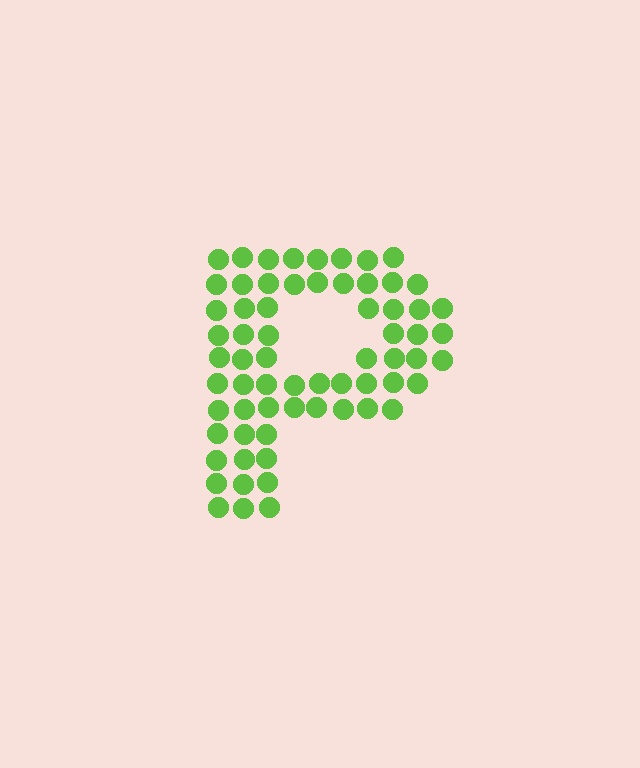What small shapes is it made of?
It is made of small circles.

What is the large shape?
The large shape is the letter P.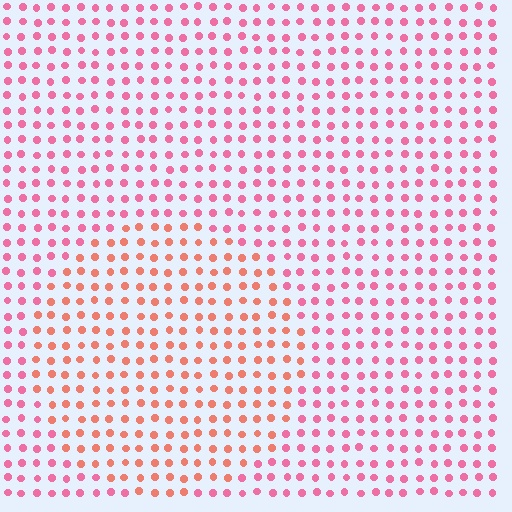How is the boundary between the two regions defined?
The boundary is defined purely by a slight shift in hue (about 32 degrees). Spacing, size, and orientation are identical on both sides.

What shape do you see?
I see a circle.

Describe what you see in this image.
The image is filled with small pink elements in a uniform arrangement. A circle-shaped region is visible where the elements are tinted to a slightly different hue, forming a subtle color boundary.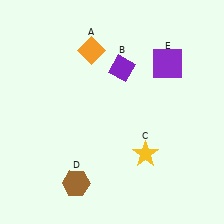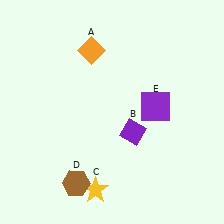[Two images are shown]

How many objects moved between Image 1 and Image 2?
3 objects moved between the two images.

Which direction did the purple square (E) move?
The purple square (E) moved down.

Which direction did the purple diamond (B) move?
The purple diamond (B) moved down.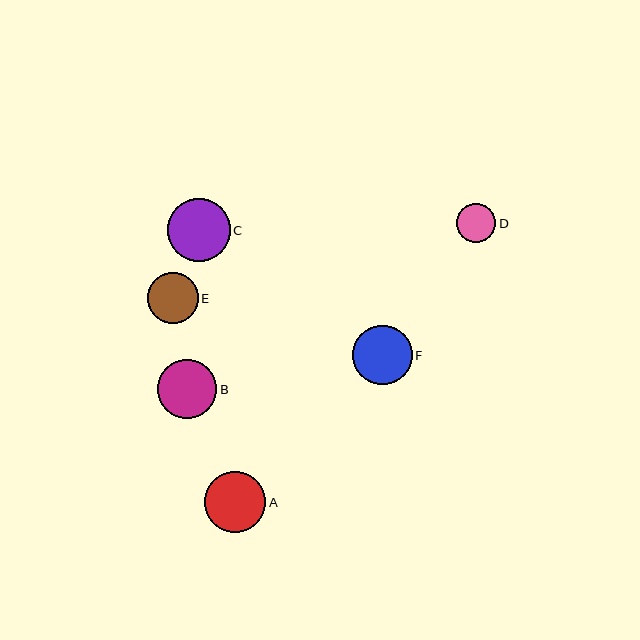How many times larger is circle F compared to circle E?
Circle F is approximately 1.2 times the size of circle E.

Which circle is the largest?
Circle C is the largest with a size of approximately 63 pixels.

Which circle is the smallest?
Circle D is the smallest with a size of approximately 39 pixels.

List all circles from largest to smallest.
From largest to smallest: C, A, F, B, E, D.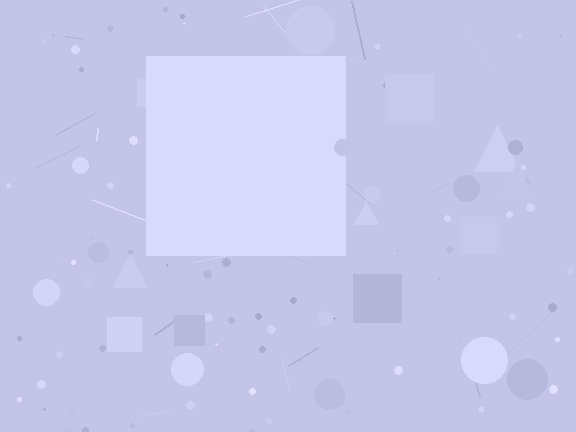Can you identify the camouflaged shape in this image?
The camouflaged shape is a square.